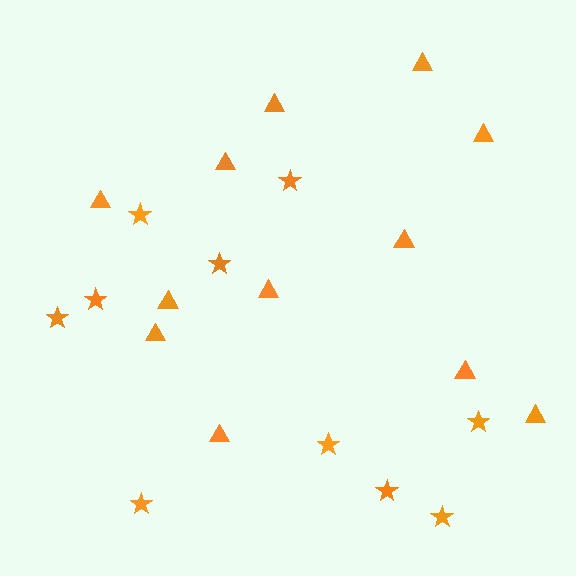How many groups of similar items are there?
There are 2 groups: one group of stars (10) and one group of triangles (12).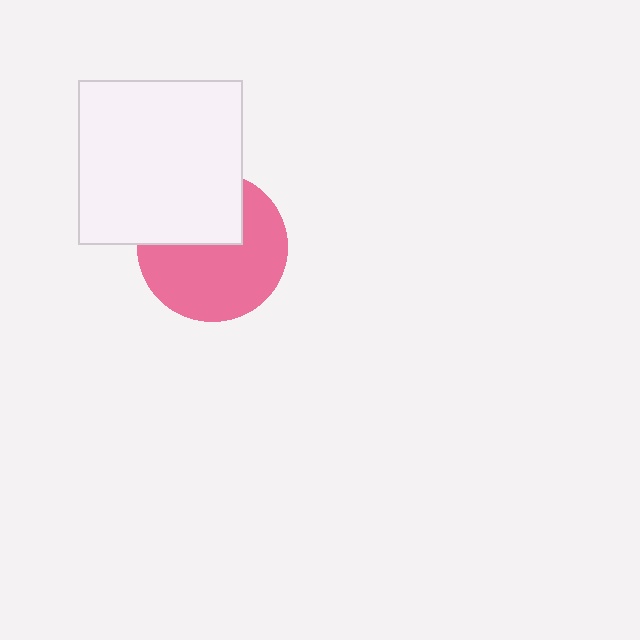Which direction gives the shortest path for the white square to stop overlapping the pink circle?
Moving up gives the shortest separation.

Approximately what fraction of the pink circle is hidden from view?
Roughly 37% of the pink circle is hidden behind the white square.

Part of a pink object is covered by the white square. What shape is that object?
It is a circle.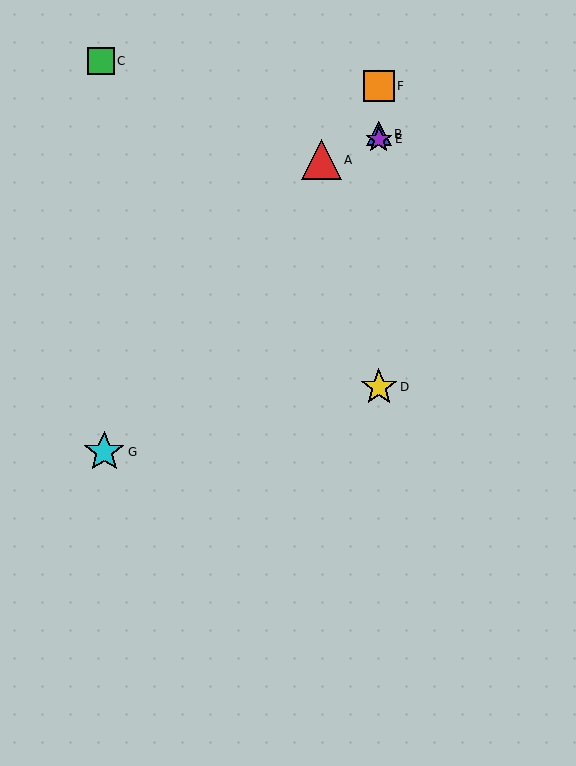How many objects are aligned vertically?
4 objects (B, D, E, F) are aligned vertically.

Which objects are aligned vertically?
Objects B, D, E, F are aligned vertically.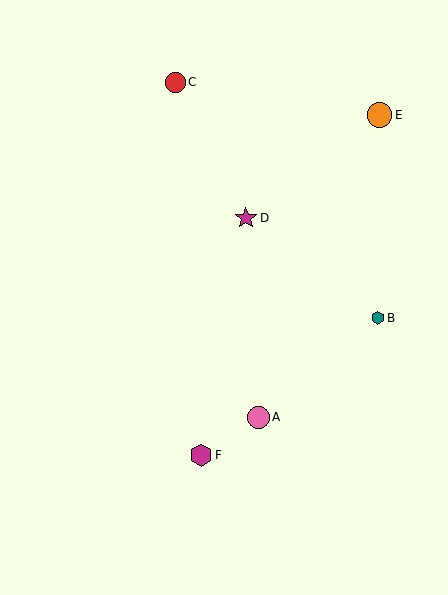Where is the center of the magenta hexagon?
The center of the magenta hexagon is at (201, 455).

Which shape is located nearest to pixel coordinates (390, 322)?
The teal hexagon (labeled B) at (378, 318) is nearest to that location.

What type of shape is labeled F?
Shape F is a magenta hexagon.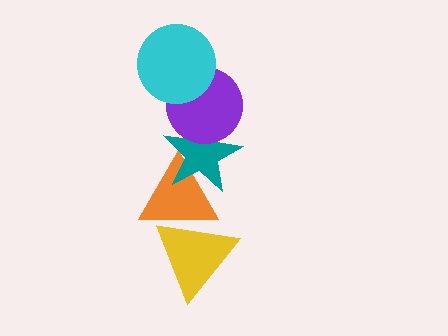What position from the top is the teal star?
The teal star is 3rd from the top.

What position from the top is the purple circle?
The purple circle is 2nd from the top.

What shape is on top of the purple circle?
The cyan circle is on top of the purple circle.